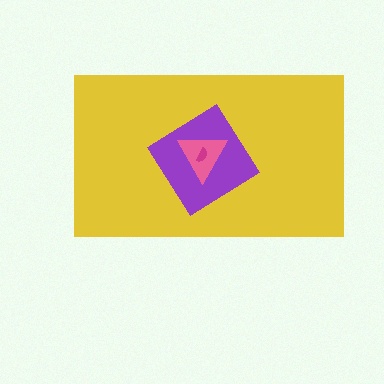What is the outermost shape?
The yellow rectangle.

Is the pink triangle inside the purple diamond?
Yes.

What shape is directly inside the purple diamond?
The pink triangle.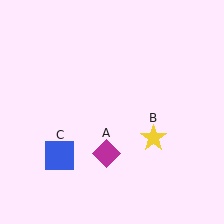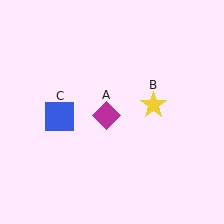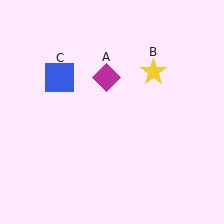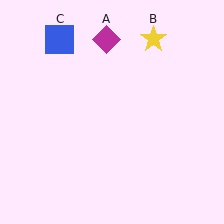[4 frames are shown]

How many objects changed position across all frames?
3 objects changed position: magenta diamond (object A), yellow star (object B), blue square (object C).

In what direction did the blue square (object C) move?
The blue square (object C) moved up.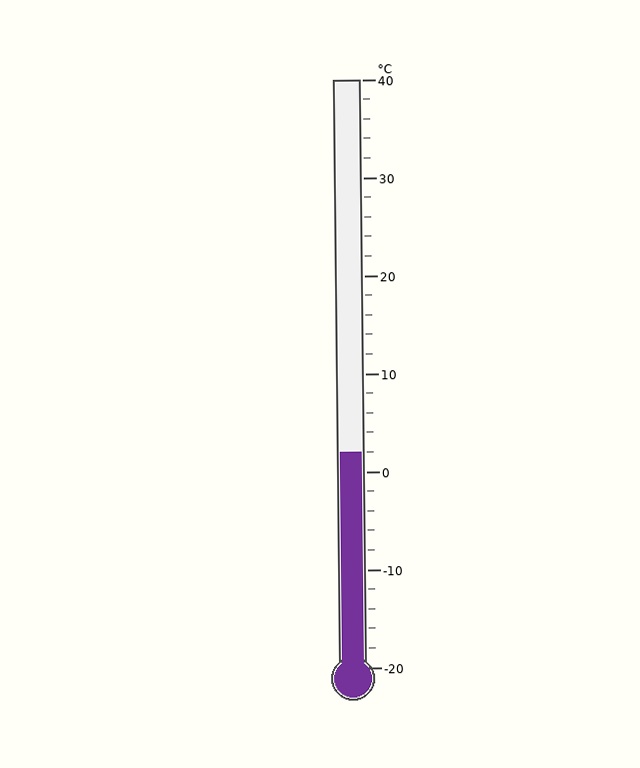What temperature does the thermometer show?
The thermometer shows approximately 2°C.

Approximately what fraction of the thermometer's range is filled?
The thermometer is filled to approximately 35% of its range.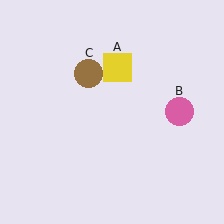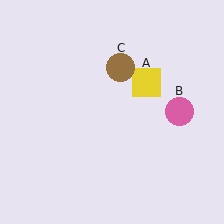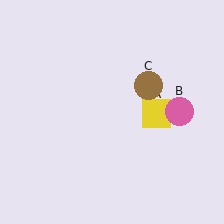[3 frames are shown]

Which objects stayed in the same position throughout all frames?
Pink circle (object B) remained stationary.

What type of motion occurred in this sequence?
The yellow square (object A), brown circle (object C) rotated clockwise around the center of the scene.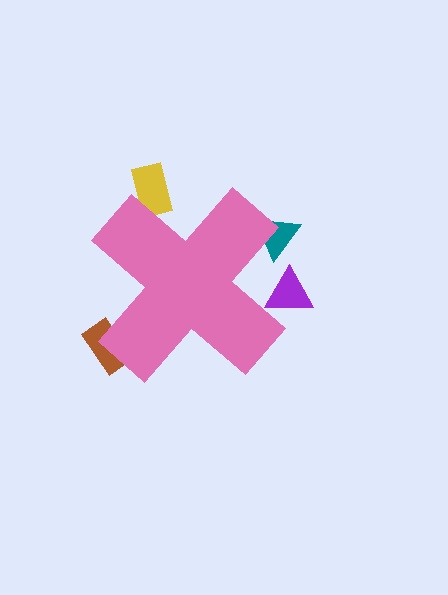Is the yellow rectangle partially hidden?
Yes, the yellow rectangle is partially hidden behind the pink cross.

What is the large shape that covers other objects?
A pink cross.